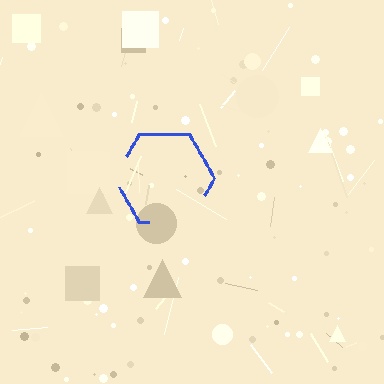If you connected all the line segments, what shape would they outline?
They would outline a hexagon.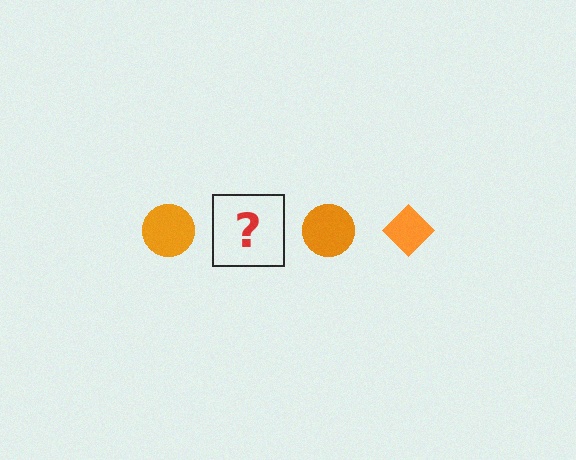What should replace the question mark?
The question mark should be replaced with an orange diamond.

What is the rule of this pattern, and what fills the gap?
The rule is that the pattern cycles through circle, diamond shapes in orange. The gap should be filled with an orange diamond.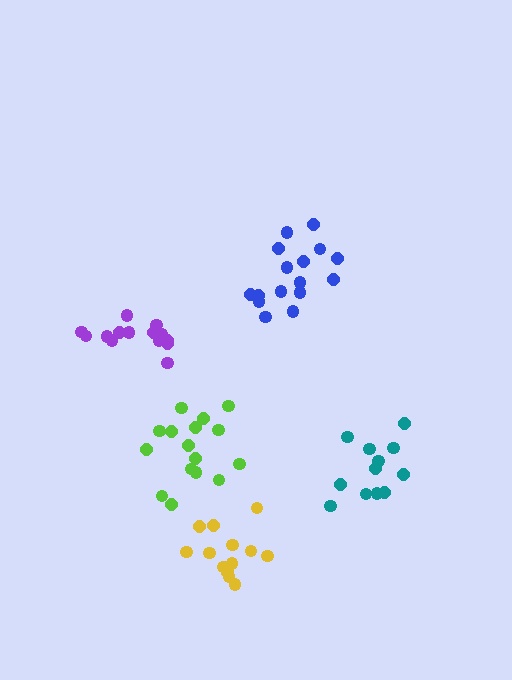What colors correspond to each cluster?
The clusters are colored: teal, blue, yellow, lime, purple.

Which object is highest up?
The blue cluster is topmost.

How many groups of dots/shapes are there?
There are 5 groups.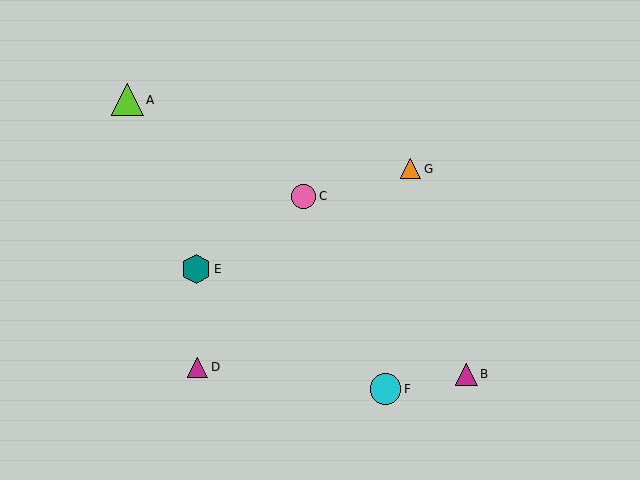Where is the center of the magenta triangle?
The center of the magenta triangle is at (198, 367).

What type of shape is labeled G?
Shape G is an orange triangle.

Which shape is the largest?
The lime triangle (labeled A) is the largest.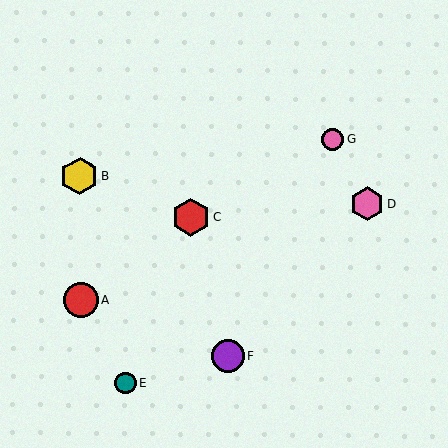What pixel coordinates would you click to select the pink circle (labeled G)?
Click at (332, 139) to select the pink circle G.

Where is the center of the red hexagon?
The center of the red hexagon is at (191, 217).